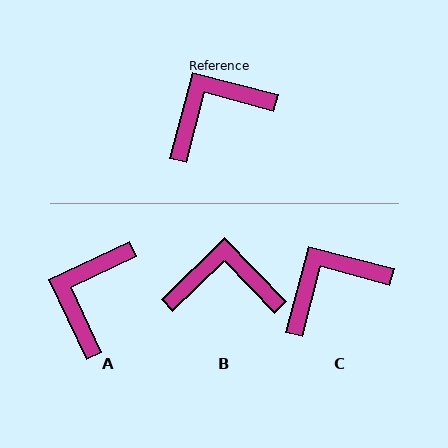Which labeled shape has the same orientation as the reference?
C.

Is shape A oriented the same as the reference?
No, it is off by about 40 degrees.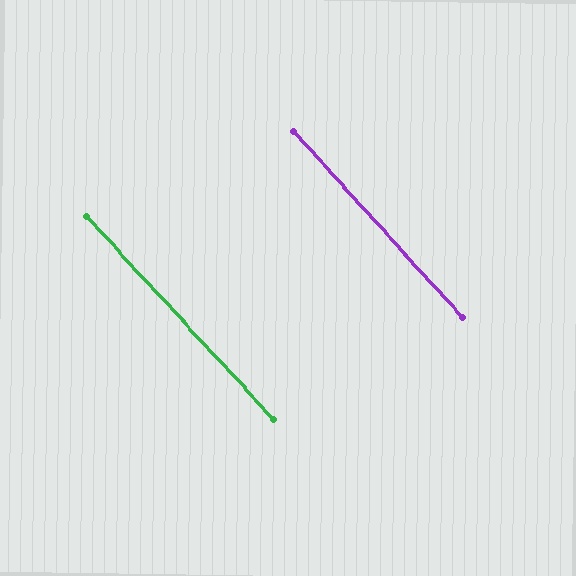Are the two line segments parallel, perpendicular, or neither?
Parallel — their directions differ by only 0.5°.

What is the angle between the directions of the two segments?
Approximately 1 degree.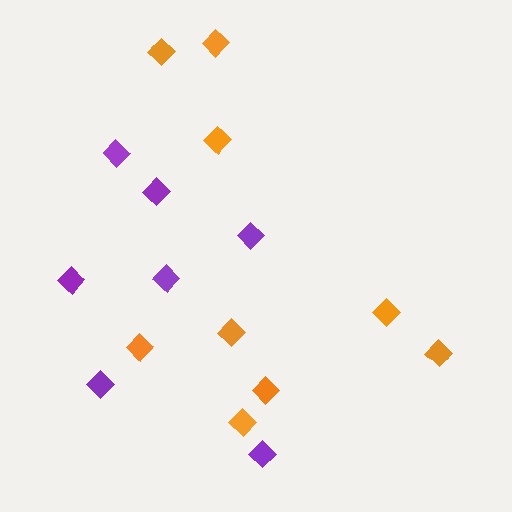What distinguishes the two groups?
There are 2 groups: one group of purple diamonds (7) and one group of orange diamonds (9).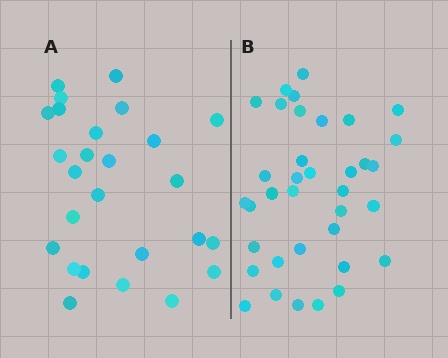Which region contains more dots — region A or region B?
Region B (the right region) has more dots.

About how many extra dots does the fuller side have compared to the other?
Region B has roughly 10 or so more dots than region A.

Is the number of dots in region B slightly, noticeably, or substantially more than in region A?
Region B has noticeably more, but not dramatically so. The ratio is roughly 1.4 to 1.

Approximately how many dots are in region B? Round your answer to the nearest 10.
About 40 dots. (The exact count is 36, which rounds to 40.)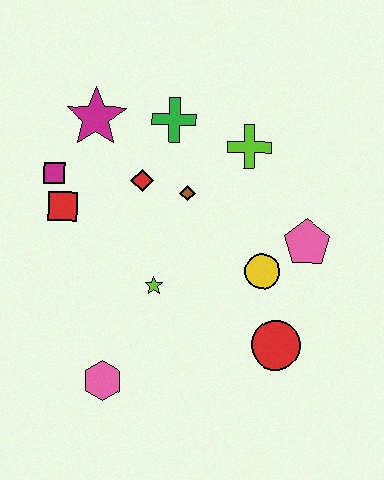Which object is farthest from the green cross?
The pink hexagon is farthest from the green cross.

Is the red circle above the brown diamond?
No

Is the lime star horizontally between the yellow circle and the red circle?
No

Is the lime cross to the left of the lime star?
No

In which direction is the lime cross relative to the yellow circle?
The lime cross is above the yellow circle.